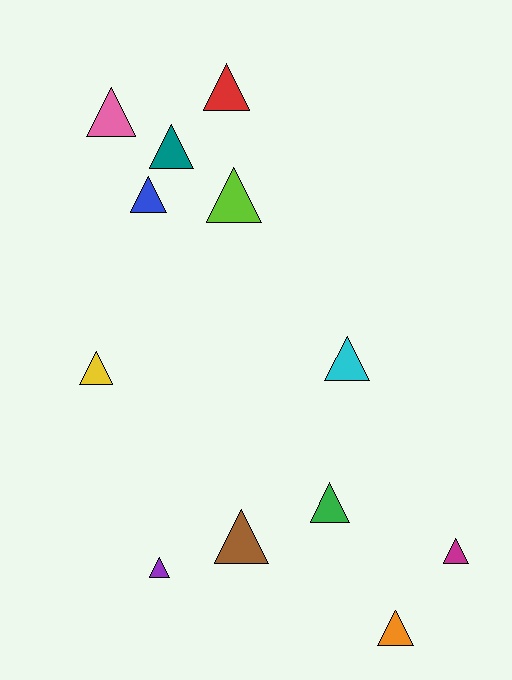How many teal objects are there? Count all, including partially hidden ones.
There is 1 teal object.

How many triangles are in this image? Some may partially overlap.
There are 12 triangles.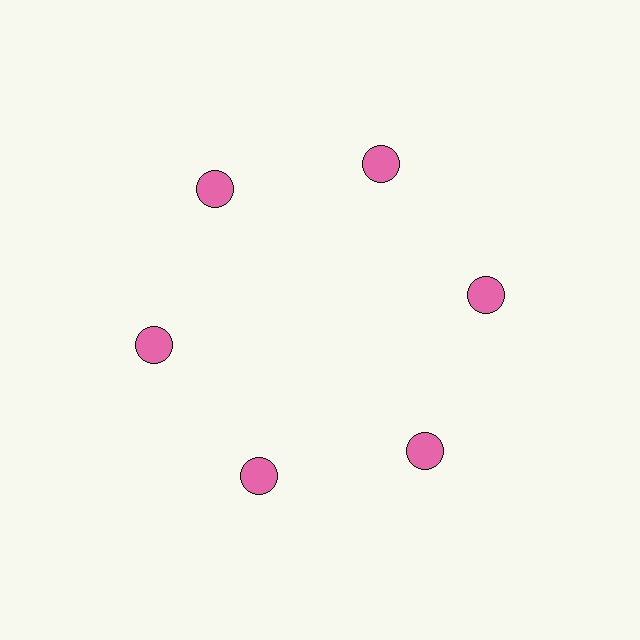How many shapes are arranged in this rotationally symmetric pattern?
There are 6 shapes, arranged in 6 groups of 1.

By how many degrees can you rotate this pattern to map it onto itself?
The pattern maps onto itself every 60 degrees of rotation.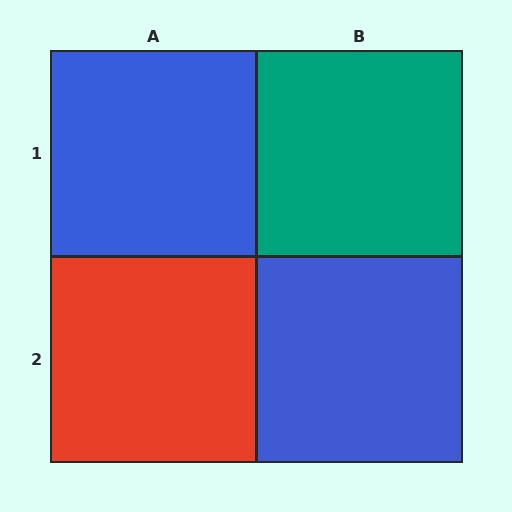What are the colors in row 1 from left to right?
Blue, teal.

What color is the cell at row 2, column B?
Blue.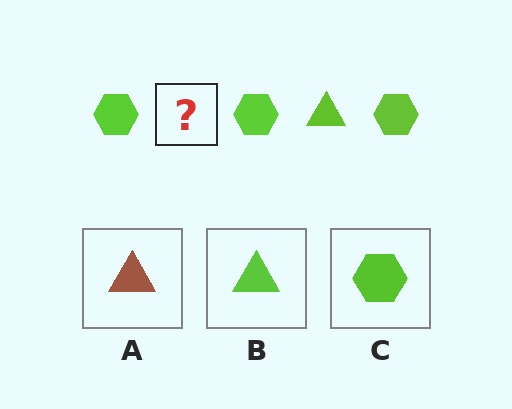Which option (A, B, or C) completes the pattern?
B.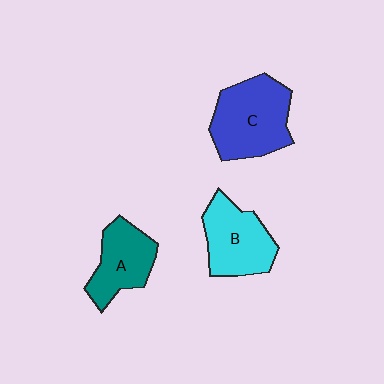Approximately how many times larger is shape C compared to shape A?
Approximately 1.4 times.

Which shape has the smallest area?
Shape A (teal).